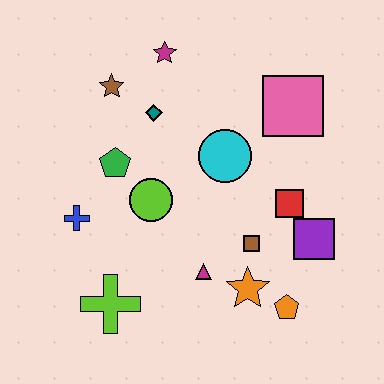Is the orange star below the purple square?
Yes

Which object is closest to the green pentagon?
The lime circle is closest to the green pentagon.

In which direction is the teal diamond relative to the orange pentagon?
The teal diamond is above the orange pentagon.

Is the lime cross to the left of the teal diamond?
Yes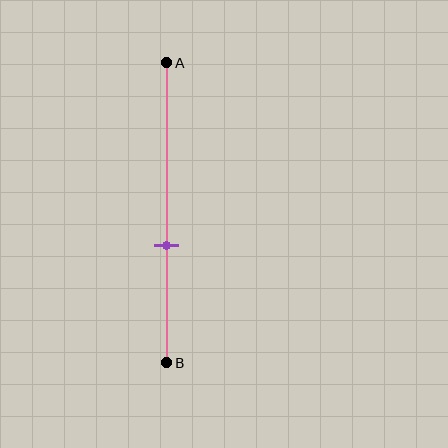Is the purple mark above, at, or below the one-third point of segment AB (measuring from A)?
The purple mark is below the one-third point of segment AB.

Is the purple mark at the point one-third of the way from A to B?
No, the mark is at about 60% from A, not at the 33% one-third point.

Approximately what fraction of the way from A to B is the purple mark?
The purple mark is approximately 60% of the way from A to B.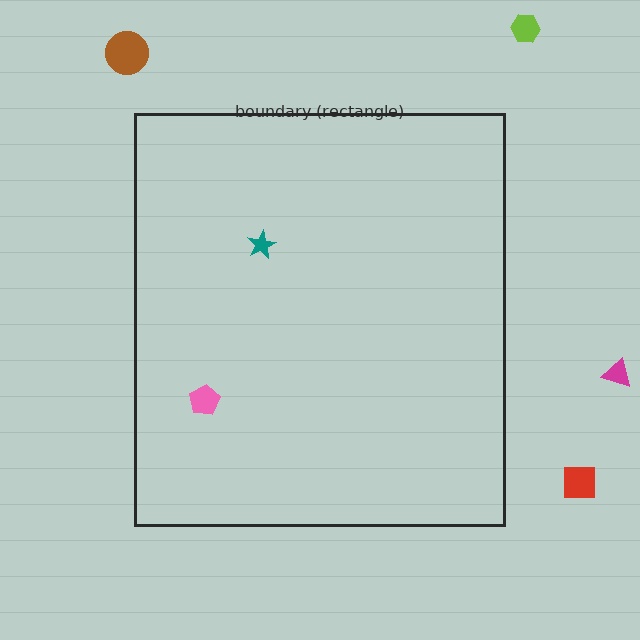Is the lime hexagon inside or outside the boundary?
Outside.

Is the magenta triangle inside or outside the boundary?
Outside.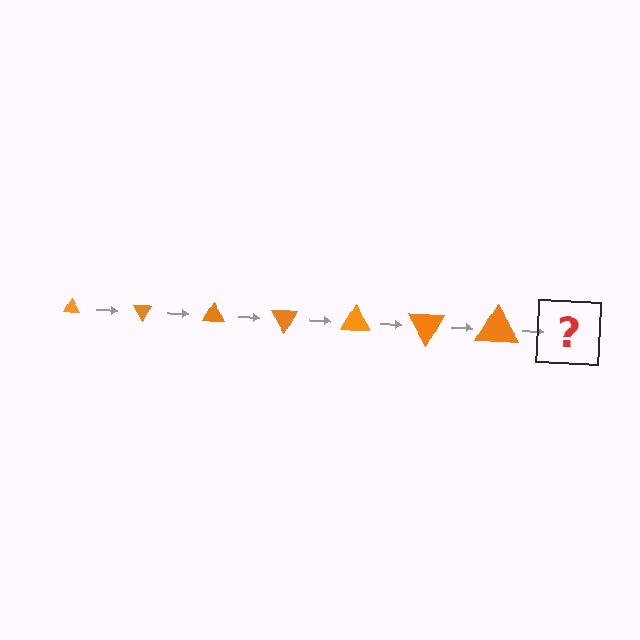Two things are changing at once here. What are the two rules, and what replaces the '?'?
The two rules are that the triangle grows larger each step and it rotates 60 degrees each step. The '?' should be a triangle, larger than the previous one and rotated 420 degrees from the start.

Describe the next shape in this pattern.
It should be a triangle, larger than the previous one and rotated 420 degrees from the start.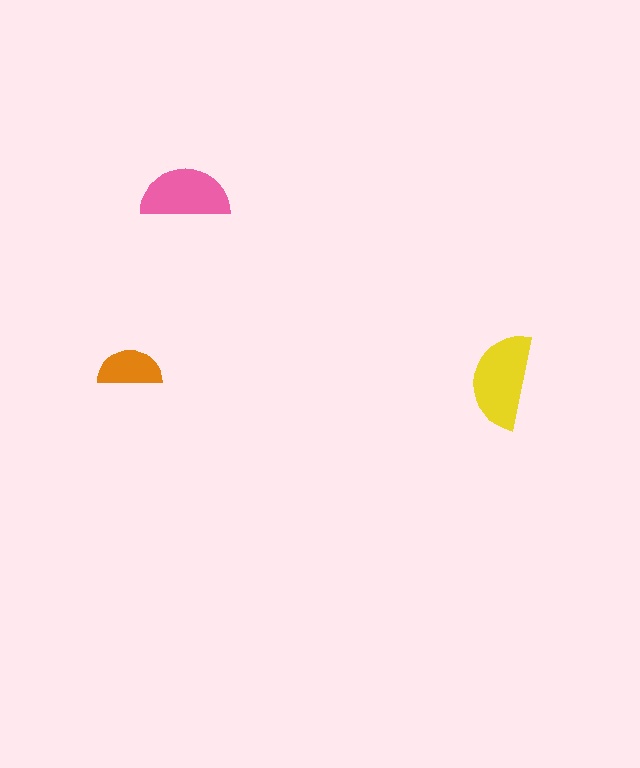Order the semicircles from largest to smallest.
the yellow one, the pink one, the orange one.